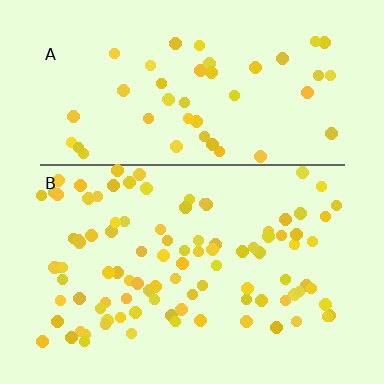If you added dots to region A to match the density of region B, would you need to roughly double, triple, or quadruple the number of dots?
Approximately double.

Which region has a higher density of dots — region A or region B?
B (the bottom).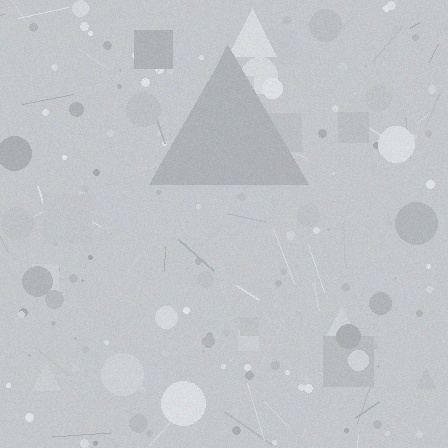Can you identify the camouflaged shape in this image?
The camouflaged shape is a triangle.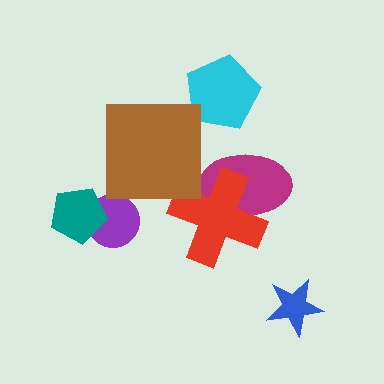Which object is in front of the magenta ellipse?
The red cross is in front of the magenta ellipse.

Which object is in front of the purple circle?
The teal pentagon is in front of the purple circle.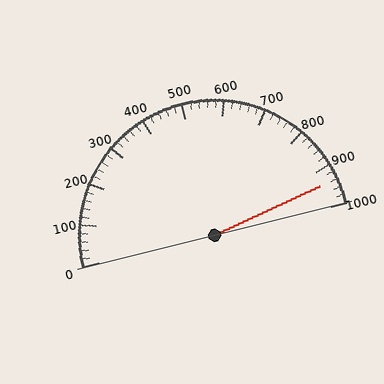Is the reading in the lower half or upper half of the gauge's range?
The reading is in the upper half of the range (0 to 1000).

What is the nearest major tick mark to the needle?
The nearest major tick mark is 900.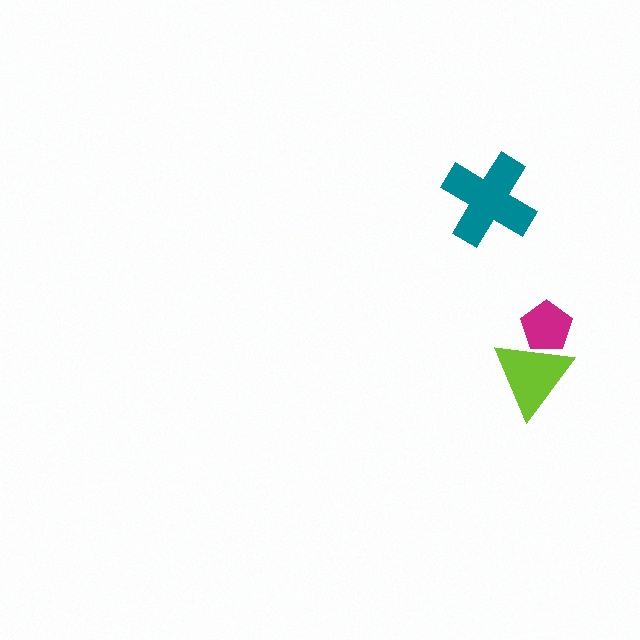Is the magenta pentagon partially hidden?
Yes, it is partially covered by another shape.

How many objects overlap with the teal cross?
0 objects overlap with the teal cross.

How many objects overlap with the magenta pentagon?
1 object overlaps with the magenta pentagon.